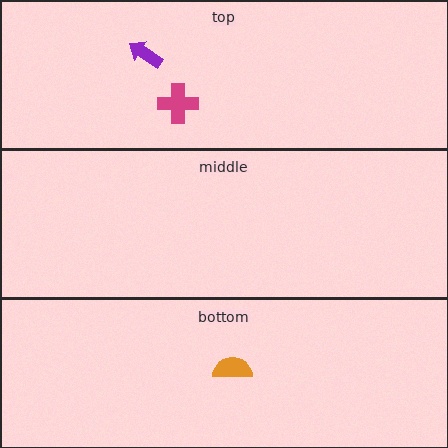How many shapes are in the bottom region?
1.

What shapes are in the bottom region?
The orange semicircle.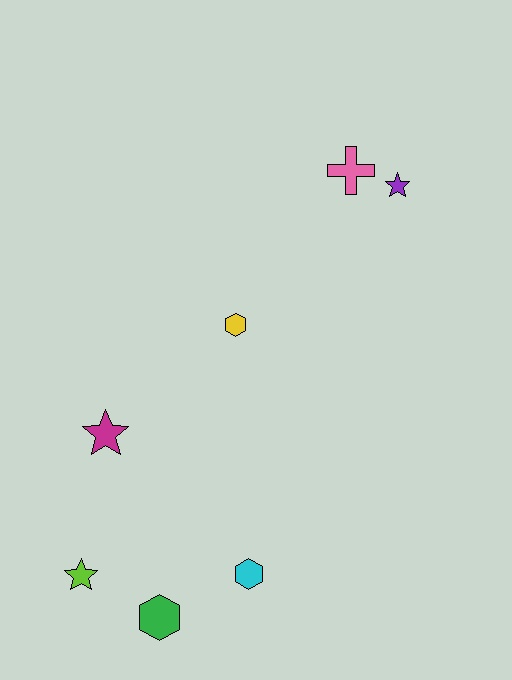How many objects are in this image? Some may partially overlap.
There are 7 objects.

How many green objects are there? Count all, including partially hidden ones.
There is 1 green object.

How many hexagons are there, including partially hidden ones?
There are 3 hexagons.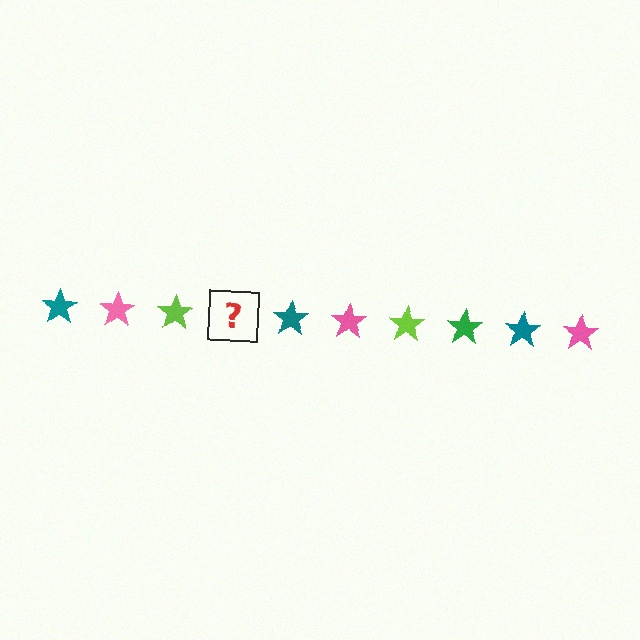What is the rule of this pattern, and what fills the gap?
The rule is that the pattern cycles through teal, pink, lime, green stars. The gap should be filled with a green star.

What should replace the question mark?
The question mark should be replaced with a green star.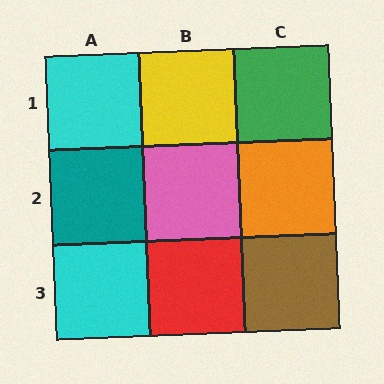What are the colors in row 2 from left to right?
Teal, pink, orange.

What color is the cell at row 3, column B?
Red.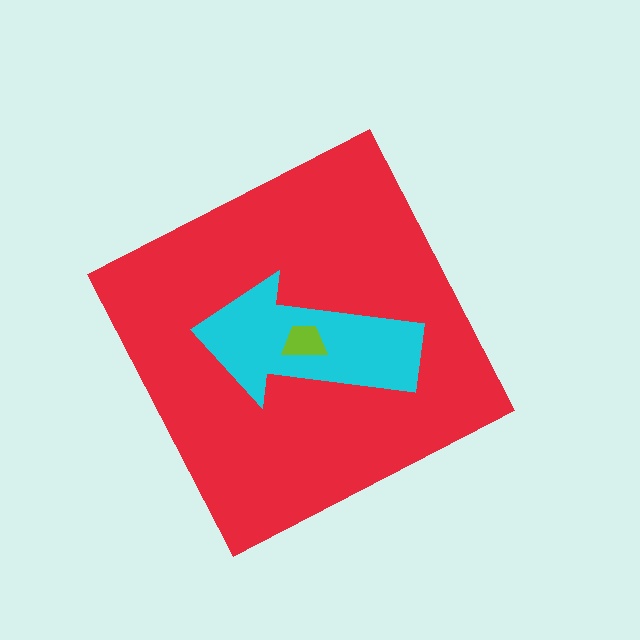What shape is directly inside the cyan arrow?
The lime trapezoid.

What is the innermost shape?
The lime trapezoid.